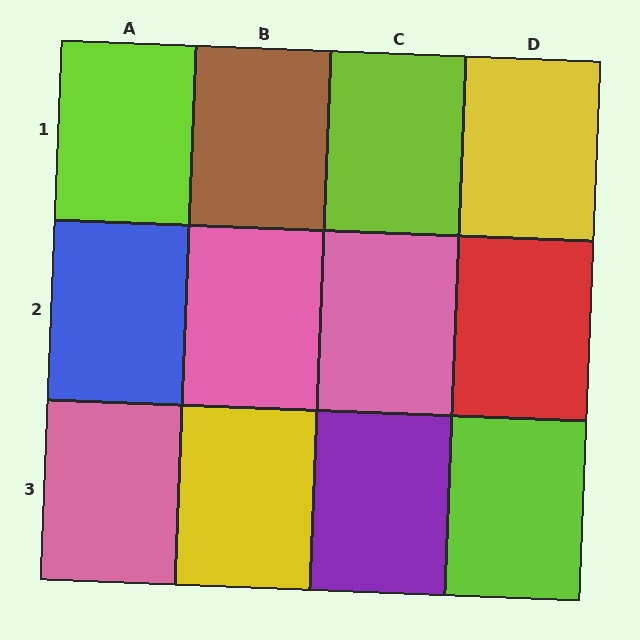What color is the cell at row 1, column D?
Yellow.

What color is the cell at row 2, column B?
Pink.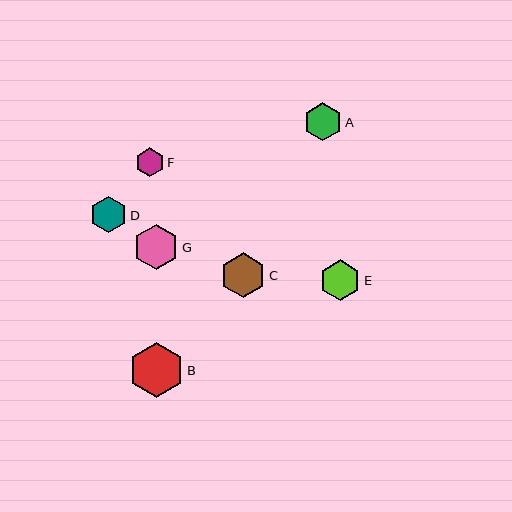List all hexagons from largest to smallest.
From largest to smallest: B, G, C, E, A, D, F.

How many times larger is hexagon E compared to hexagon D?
Hexagon E is approximately 1.1 times the size of hexagon D.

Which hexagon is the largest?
Hexagon B is the largest with a size of approximately 55 pixels.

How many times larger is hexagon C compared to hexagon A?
Hexagon C is approximately 1.2 times the size of hexagon A.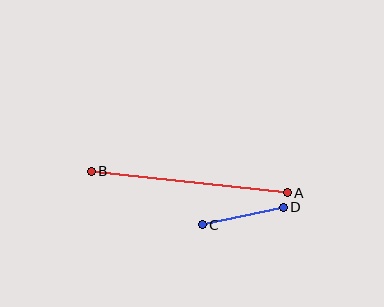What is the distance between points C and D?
The distance is approximately 83 pixels.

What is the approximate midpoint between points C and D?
The midpoint is at approximately (243, 216) pixels.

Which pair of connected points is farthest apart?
Points A and B are farthest apart.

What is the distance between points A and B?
The distance is approximately 197 pixels.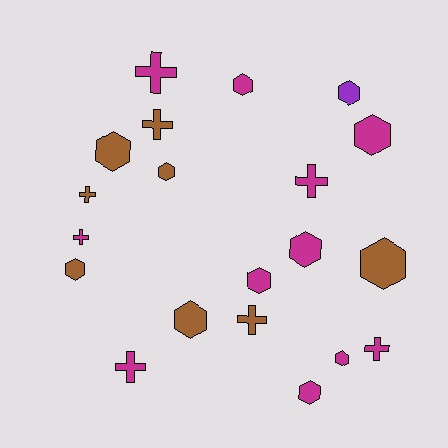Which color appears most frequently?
Magenta, with 11 objects.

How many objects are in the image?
There are 20 objects.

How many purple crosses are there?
There are no purple crosses.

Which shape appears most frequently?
Hexagon, with 12 objects.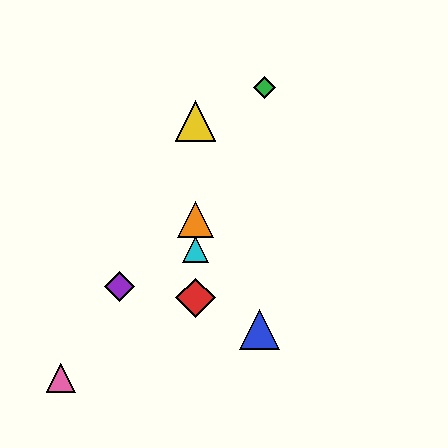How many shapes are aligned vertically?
4 shapes (the red diamond, the yellow triangle, the orange triangle, the cyan triangle) are aligned vertically.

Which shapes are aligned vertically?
The red diamond, the yellow triangle, the orange triangle, the cyan triangle are aligned vertically.